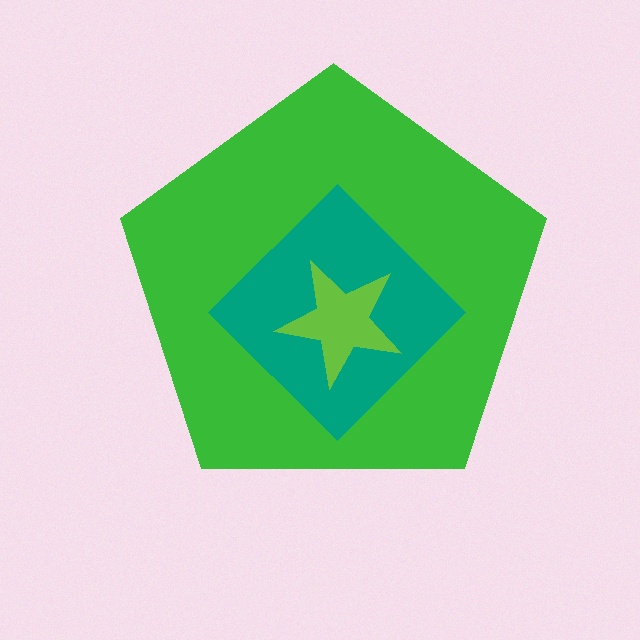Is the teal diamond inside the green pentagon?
Yes.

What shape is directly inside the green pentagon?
The teal diamond.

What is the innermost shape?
The lime star.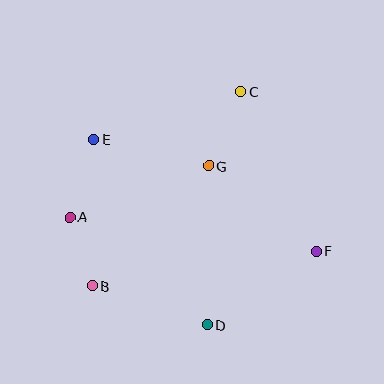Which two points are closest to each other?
Points A and B are closest to each other.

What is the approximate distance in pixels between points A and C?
The distance between A and C is approximately 212 pixels.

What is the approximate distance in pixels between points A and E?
The distance between A and E is approximately 81 pixels.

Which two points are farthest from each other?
Points A and F are farthest from each other.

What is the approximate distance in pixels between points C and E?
The distance between C and E is approximately 154 pixels.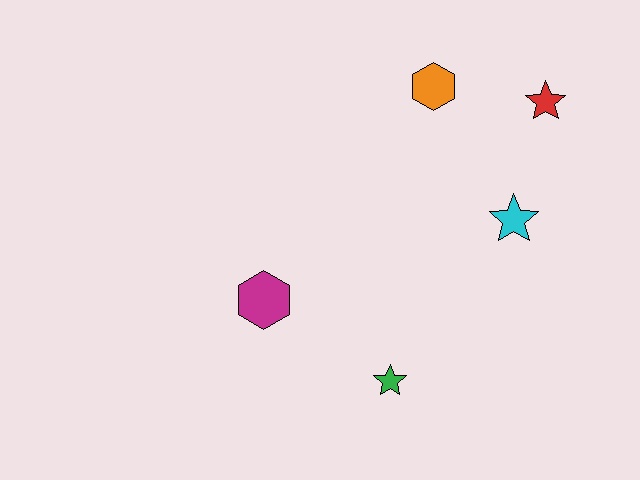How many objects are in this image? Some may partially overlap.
There are 5 objects.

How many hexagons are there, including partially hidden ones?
There are 2 hexagons.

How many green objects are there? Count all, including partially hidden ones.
There is 1 green object.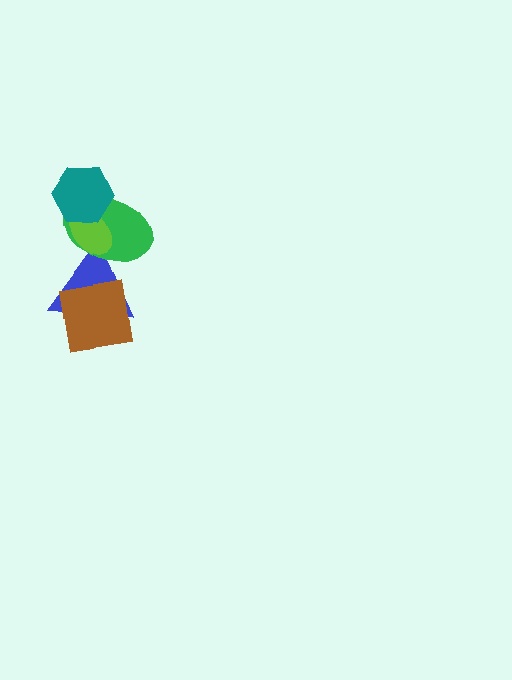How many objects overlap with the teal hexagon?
2 objects overlap with the teal hexagon.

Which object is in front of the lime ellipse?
The teal hexagon is in front of the lime ellipse.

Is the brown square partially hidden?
No, no other shape covers it.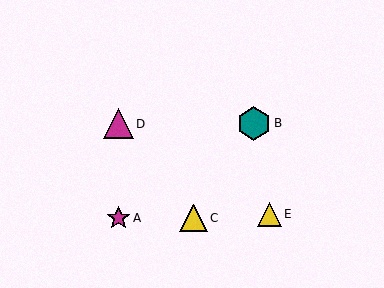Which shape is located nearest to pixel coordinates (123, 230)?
The magenta star (labeled A) at (118, 218) is nearest to that location.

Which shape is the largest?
The teal hexagon (labeled B) is the largest.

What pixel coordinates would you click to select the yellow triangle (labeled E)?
Click at (269, 214) to select the yellow triangle E.